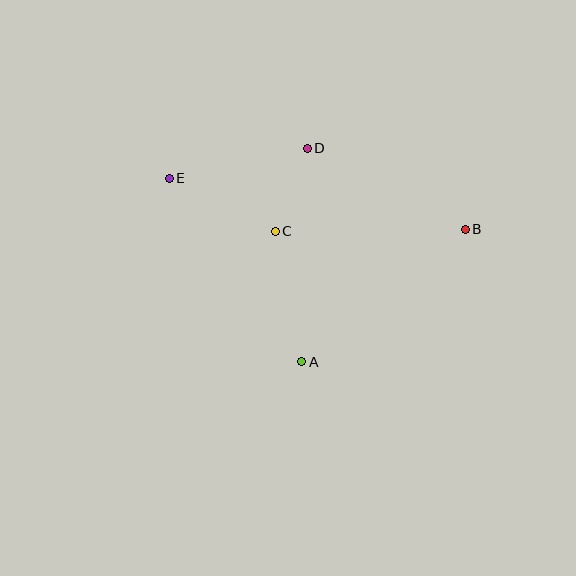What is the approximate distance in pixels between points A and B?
The distance between A and B is approximately 211 pixels.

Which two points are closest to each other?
Points C and D are closest to each other.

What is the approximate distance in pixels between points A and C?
The distance between A and C is approximately 133 pixels.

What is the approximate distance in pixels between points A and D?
The distance between A and D is approximately 213 pixels.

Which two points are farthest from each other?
Points B and E are farthest from each other.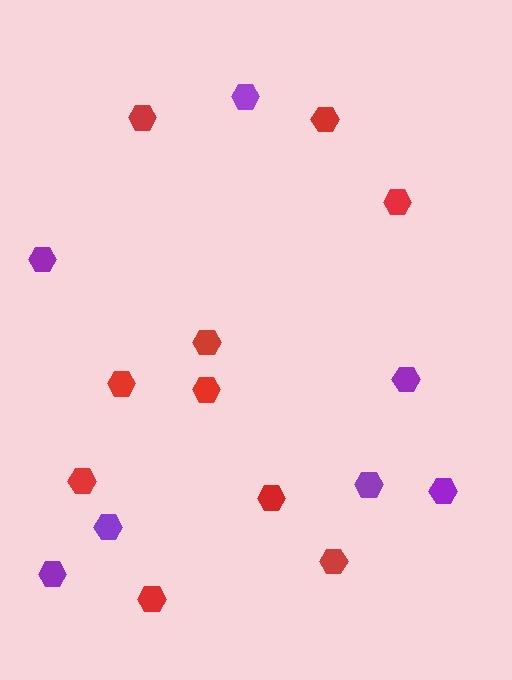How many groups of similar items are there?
There are 2 groups: one group of red hexagons (10) and one group of purple hexagons (7).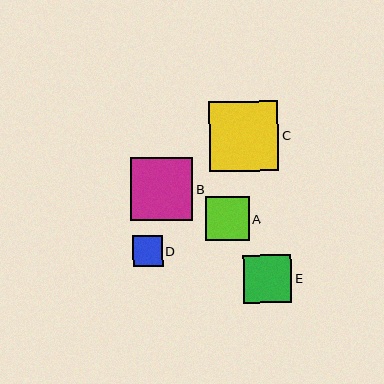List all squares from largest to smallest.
From largest to smallest: C, B, E, A, D.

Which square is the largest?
Square C is the largest with a size of approximately 70 pixels.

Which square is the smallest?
Square D is the smallest with a size of approximately 30 pixels.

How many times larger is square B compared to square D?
Square B is approximately 2.1 times the size of square D.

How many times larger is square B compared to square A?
Square B is approximately 1.4 times the size of square A.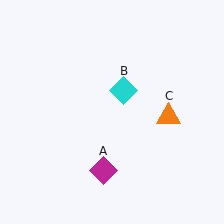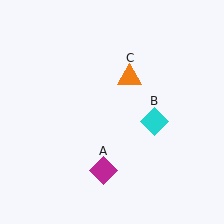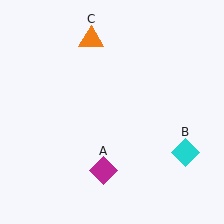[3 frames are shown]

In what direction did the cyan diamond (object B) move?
The cyan diamond (object B) moved down and to the right.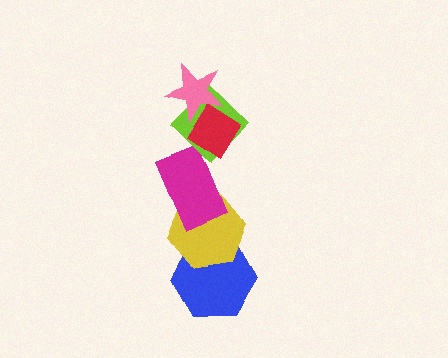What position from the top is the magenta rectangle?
The magenta rectangle is 4th from the top.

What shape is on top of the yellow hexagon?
The magenta rectangle is on top of the yellow hexagon.